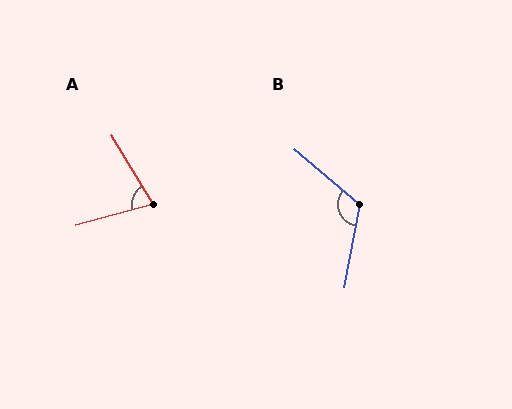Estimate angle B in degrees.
Approximately 120 degrees.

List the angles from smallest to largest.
A (74°), B (120°).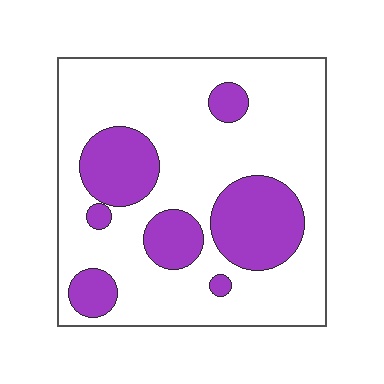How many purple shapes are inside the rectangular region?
7.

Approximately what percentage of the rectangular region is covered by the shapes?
Approximately 25%.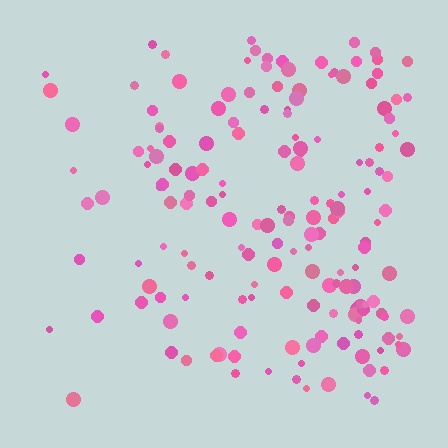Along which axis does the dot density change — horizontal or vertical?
Horizontal.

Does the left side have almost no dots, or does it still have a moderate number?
Still a moderate number, just noticeably fewer than the right.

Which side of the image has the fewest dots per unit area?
The left.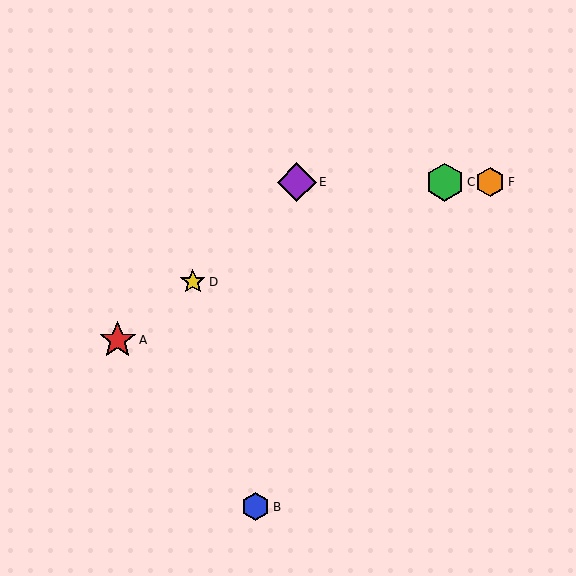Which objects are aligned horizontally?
Objects C, E, F are aligned horizontally.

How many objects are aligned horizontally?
3 objects (C, E, F) are aligned horizontally.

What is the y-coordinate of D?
Object D is at y≈282.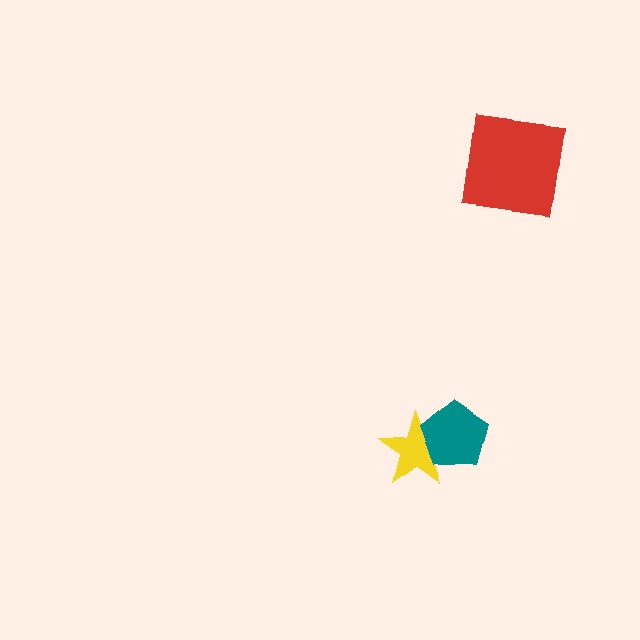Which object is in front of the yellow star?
The teal pentagon is in front of the yellow star.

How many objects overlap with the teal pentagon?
1 object overlaps with the teal pentagon.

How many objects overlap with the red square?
0 objects overlap with the red square.